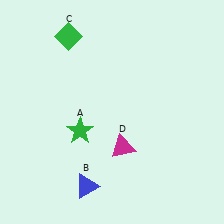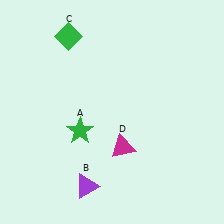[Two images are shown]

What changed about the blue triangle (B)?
In Image 1, B is blue. In Image 2, it changed to purple.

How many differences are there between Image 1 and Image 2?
There is 1 difference between the two images.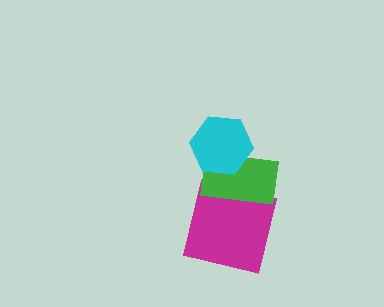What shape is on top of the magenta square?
The green rectangle is on top of the magenta square.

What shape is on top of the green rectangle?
The cyan hexagon is on top of the green rectangle.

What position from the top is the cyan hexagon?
The cyan hexagon is 1st from the top.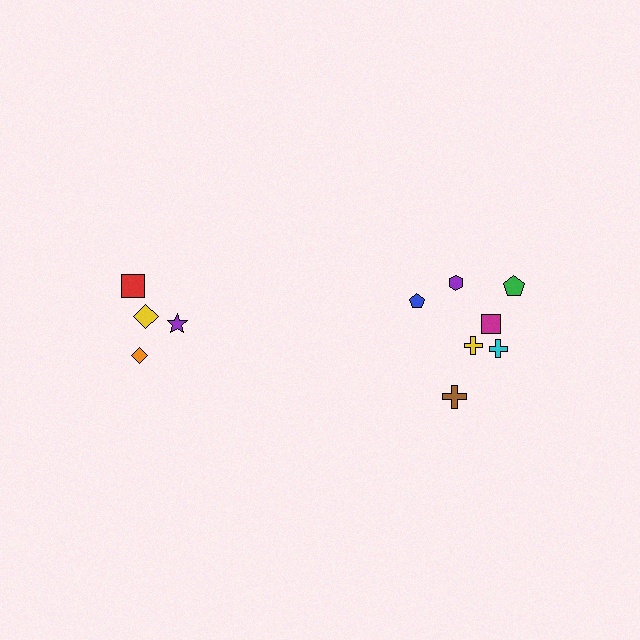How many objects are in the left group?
There are 4 objects.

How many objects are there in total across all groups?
There are 11 objects.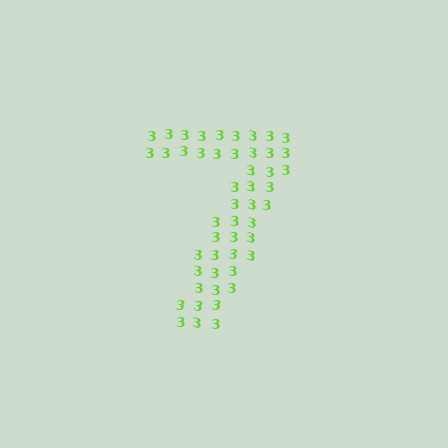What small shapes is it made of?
It is made of small digit 3's.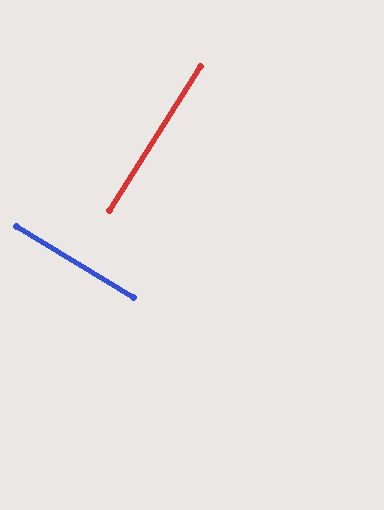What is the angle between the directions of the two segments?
Approximately 89 degrees.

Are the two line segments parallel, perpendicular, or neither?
Perpendicular — they meet at approximately 89°.